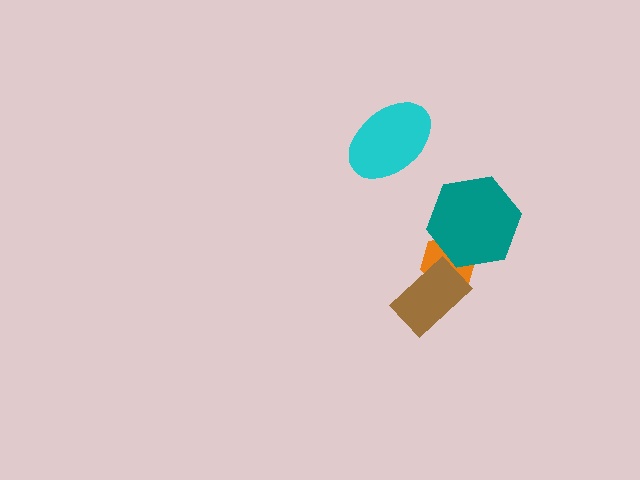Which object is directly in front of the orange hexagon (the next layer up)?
The brown rectangle is directly in front of the orange hexagon.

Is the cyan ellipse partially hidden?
No, no other shape covers it.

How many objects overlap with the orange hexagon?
2 objects overlap with the orange hexagon.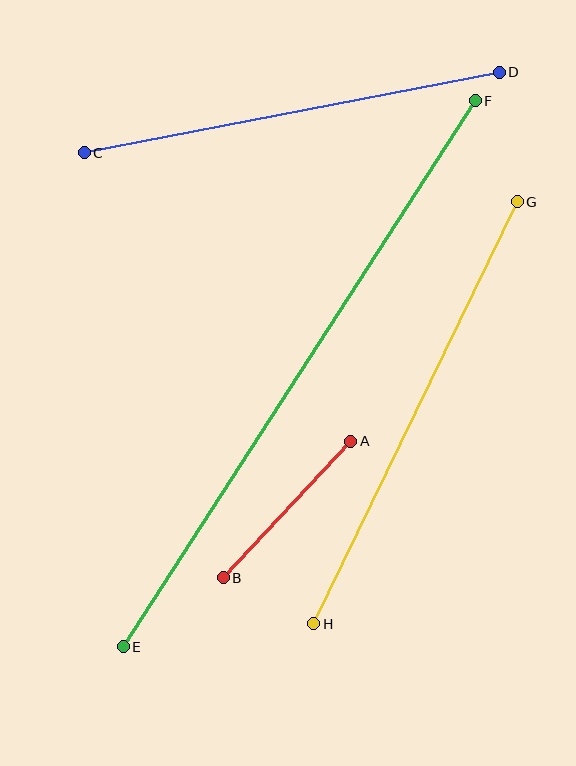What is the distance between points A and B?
The distance is approximately 187 pixels.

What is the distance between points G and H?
The distance is approximately 469 pixels.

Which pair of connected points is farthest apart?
Points E and F are farthest apart.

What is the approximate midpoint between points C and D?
The midpoint is at approximately (292, 112) pixels.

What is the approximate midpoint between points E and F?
The midpoint is at approximately (299, 374) pixels.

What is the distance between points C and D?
The distance is approximately 423 pixels.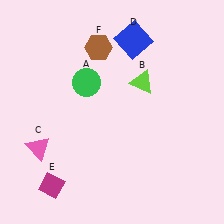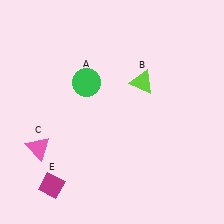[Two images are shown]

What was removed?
The brown hexagon (F), the blue square (D) were removed in Image 2.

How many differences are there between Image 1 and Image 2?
There are 2 differences between the two images.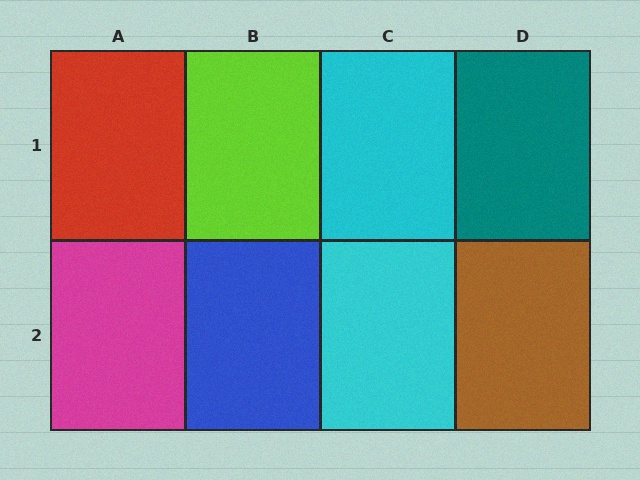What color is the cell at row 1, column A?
Red.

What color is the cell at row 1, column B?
Lime.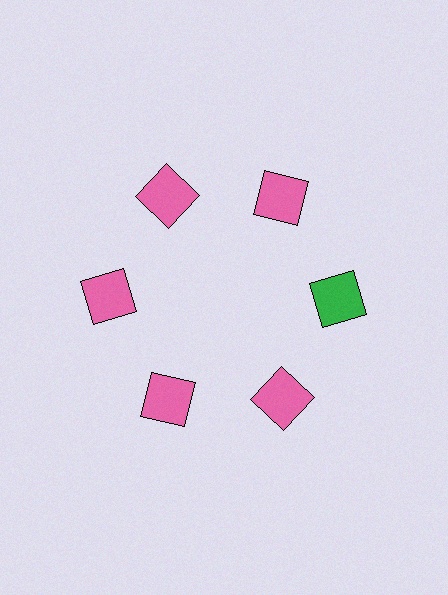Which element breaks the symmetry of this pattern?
The green square at roughly the 3 o'clock position breaks the symmetry. All other shapes are pink squares.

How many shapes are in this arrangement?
There are 6 shapes arranged in a ring pattern.